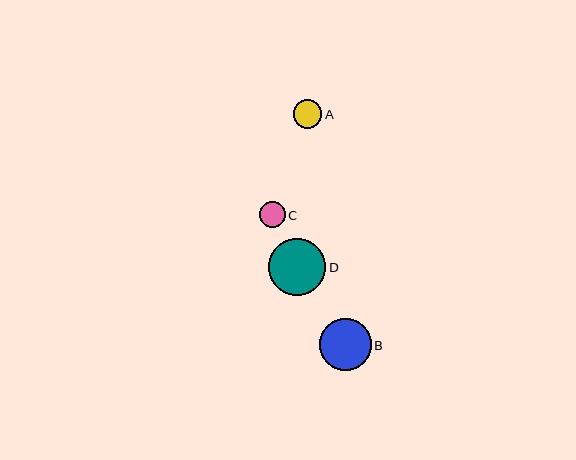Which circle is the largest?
Circle D is the largest with a size of approximately 57 pixels.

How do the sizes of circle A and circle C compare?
Circle A and circle C are approximately the same size.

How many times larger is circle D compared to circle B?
Circle D is approximately 1.1 times the size of circle B.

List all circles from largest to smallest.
From largest to smallest: D, B, A, C.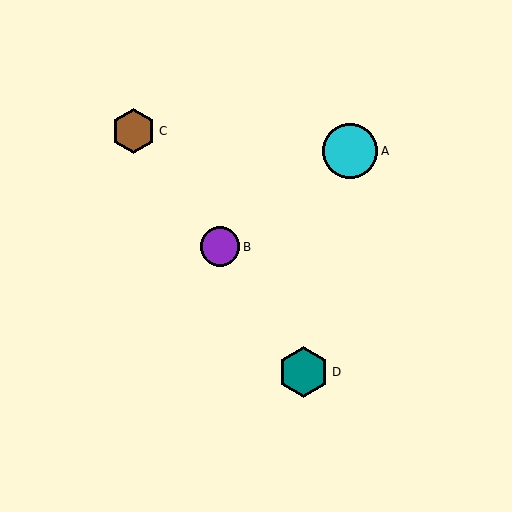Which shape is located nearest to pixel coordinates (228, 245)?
The purple circle (labeled B) at (220, 247) is nearest to that location.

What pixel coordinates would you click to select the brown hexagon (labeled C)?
Click at (134, 131) to select the brown hexagon C.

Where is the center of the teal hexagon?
The center of the teal hexagon is at (303, 372).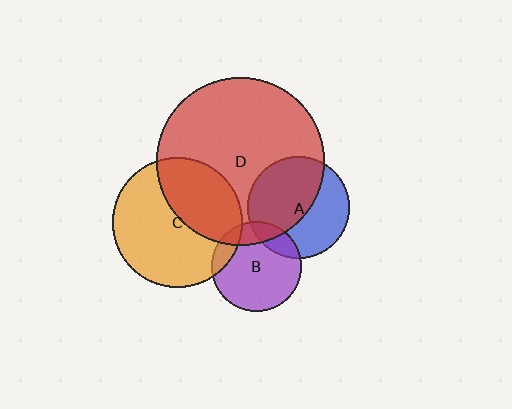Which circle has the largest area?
Circle D (red).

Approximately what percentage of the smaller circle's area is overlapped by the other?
Approximately 15%.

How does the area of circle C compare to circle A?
Approximately 1.6 times.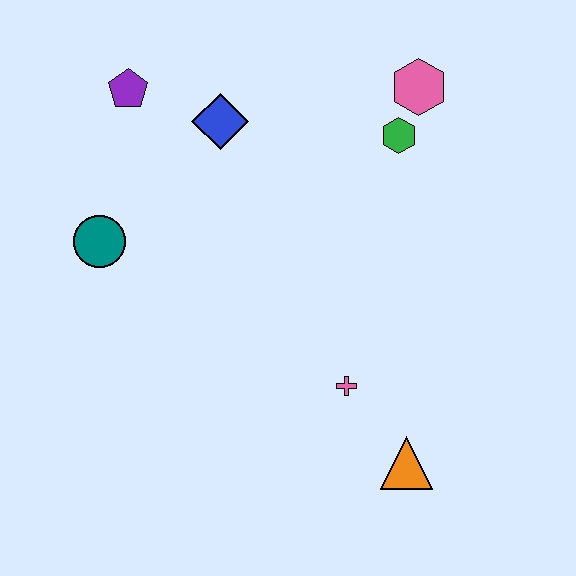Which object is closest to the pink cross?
The orange triangle is closest to the pink cross.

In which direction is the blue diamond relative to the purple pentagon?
The blue diamond is to the right of the purple pentagon.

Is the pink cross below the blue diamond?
Yes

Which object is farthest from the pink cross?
The purple pentagon is farthest from the pink cross.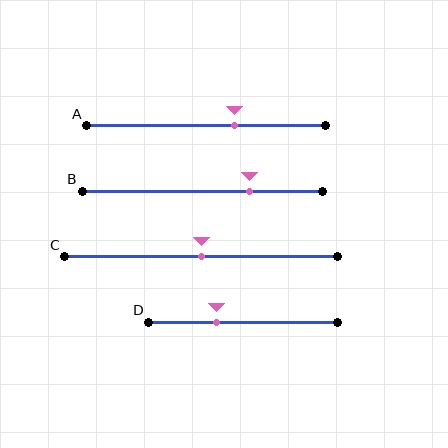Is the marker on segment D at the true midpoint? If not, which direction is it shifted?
No, the marker on segment D is shifted to the left by about 14% of the segment length.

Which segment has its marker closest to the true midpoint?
Segment C has its marker closest to the true midpoint.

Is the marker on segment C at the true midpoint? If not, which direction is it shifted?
Yes, the marker on segment C is at the true midpoint.